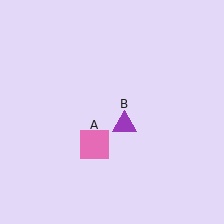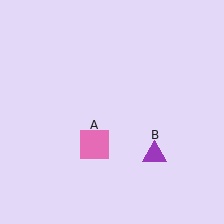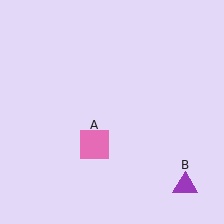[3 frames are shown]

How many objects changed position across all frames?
1 object changed position: purple triangle (object B).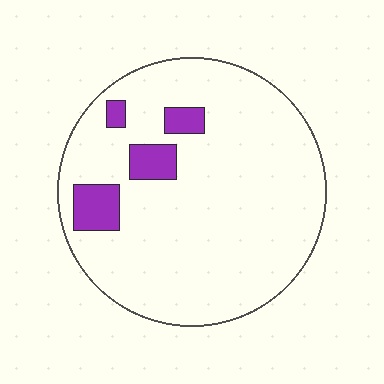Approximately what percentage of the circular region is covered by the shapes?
Approximately 10%.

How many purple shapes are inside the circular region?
4.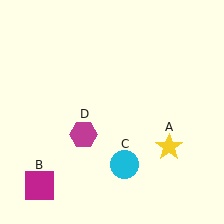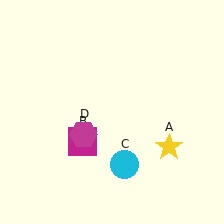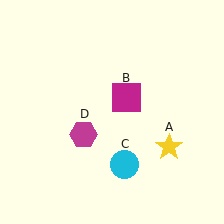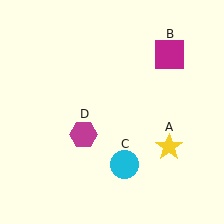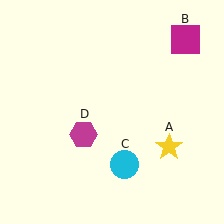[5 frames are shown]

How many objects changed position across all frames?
1 object changed position: magenta square (object B).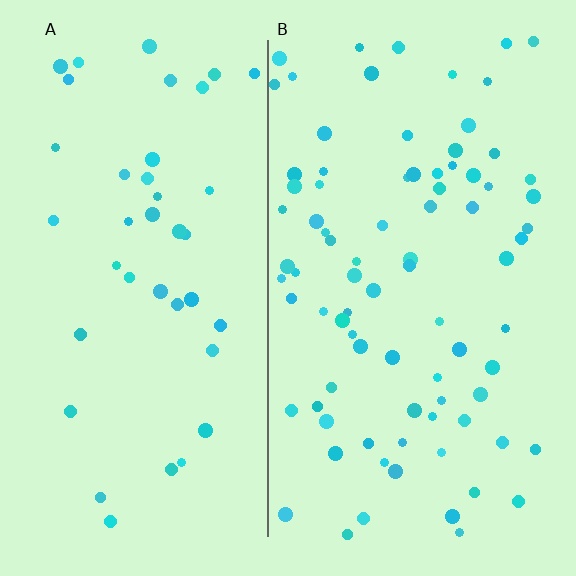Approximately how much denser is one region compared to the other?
Approximately 2.1× — region B over region A.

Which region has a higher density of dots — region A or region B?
B (the right).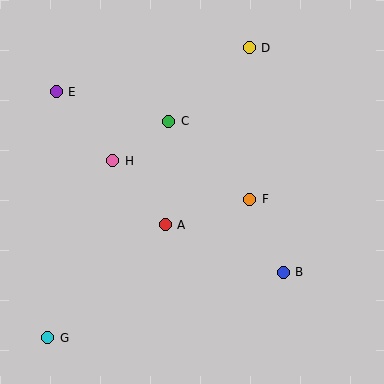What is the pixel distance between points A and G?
The distance between A and G is 163 pixels.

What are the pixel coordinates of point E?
Point E is at (56, 92).